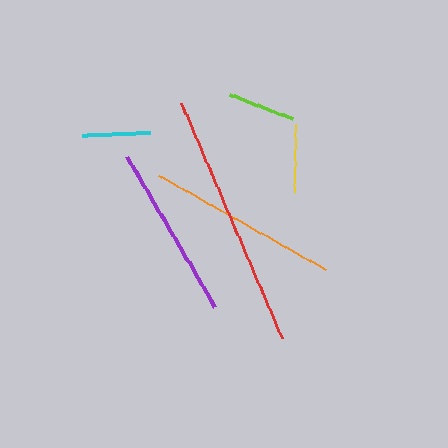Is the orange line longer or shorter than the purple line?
The orange line is longer than the purple line.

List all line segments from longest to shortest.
From longest to shortest: red, orange, purple, lime, yellow, cyan.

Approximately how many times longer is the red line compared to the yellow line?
The red line is approximately 3.7 times the length of the yellow line.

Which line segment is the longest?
The red line is the longest at approximately 256 pixels.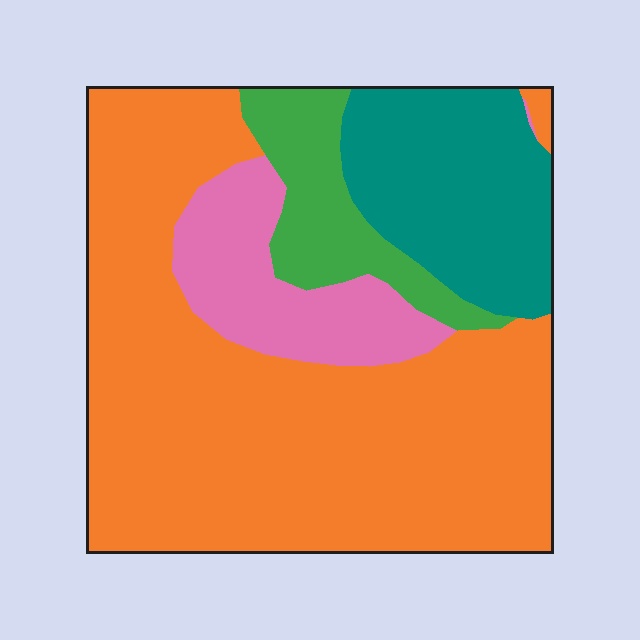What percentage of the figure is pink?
Pink covers around 15% of the figure.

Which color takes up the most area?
Orange, at roughly 60%.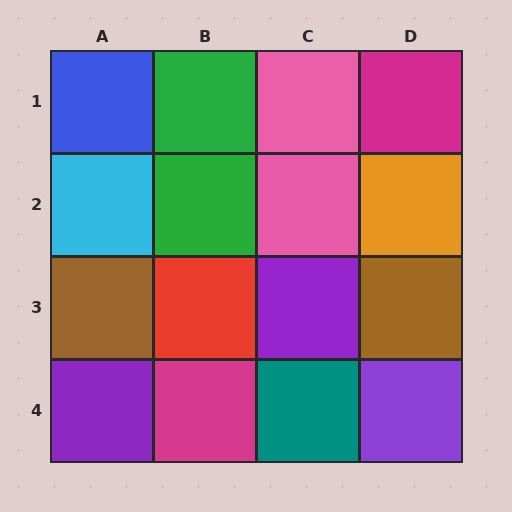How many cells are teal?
1 cell is teal.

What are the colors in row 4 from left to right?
Purple, magenta, teal, purple.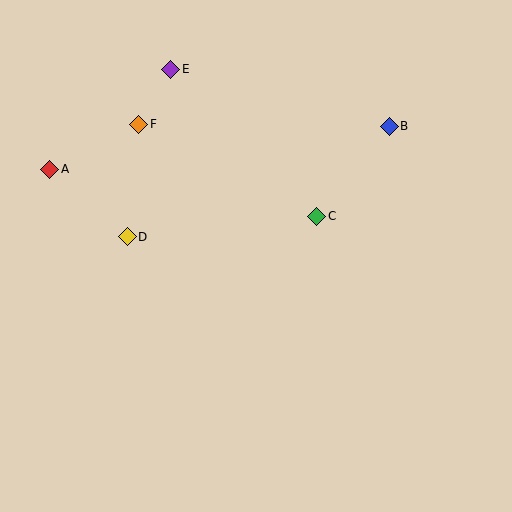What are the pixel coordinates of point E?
Point E is at (171, 69).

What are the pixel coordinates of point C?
Point C is at (317, 216).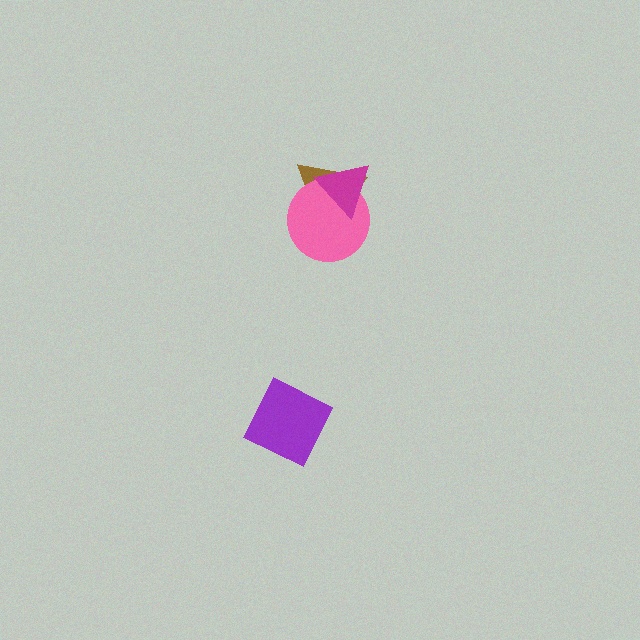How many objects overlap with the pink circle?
2 objects overlap with the pink circle.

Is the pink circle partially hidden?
Yes, it is partially covered by another shape.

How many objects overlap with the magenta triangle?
2 objects overlap with the magenta triangle.